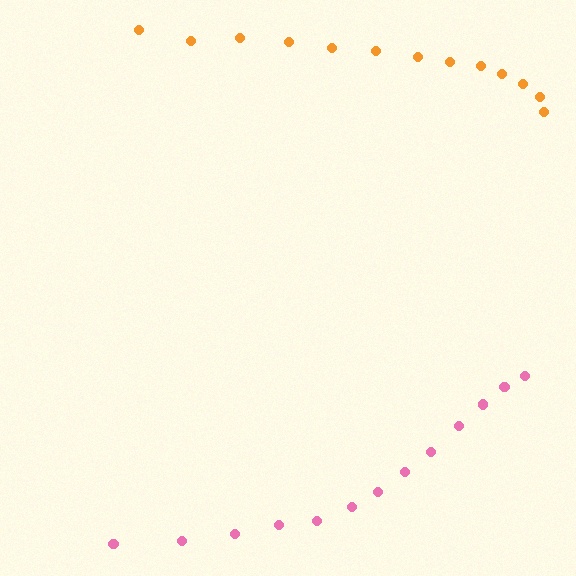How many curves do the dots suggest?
There are 2 distinct paths.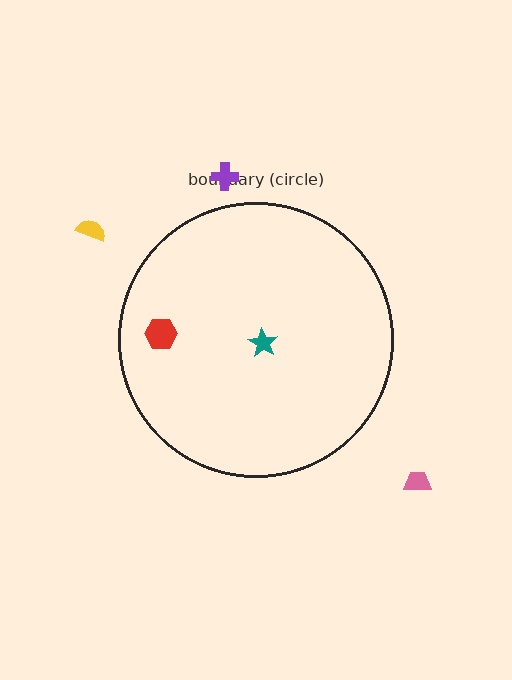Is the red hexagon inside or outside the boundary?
Inside.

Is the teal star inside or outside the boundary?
Inside.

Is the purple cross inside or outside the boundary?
Outside.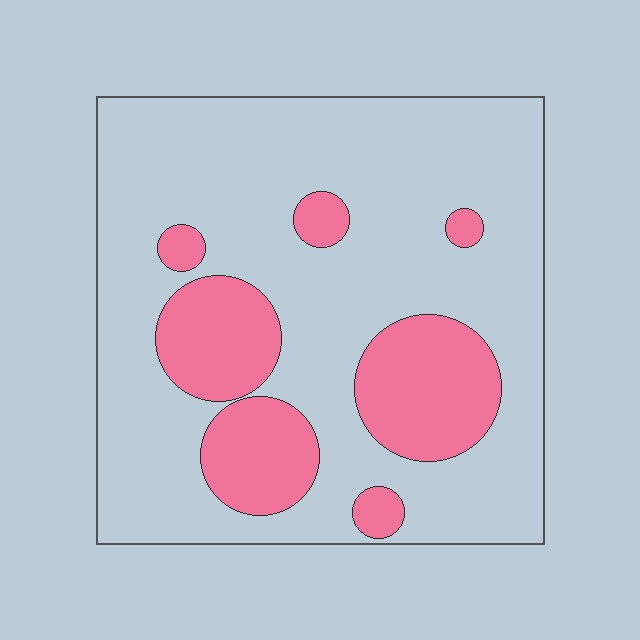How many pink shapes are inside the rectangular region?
7.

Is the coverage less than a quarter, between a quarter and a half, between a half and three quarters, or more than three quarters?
Less than a quarter.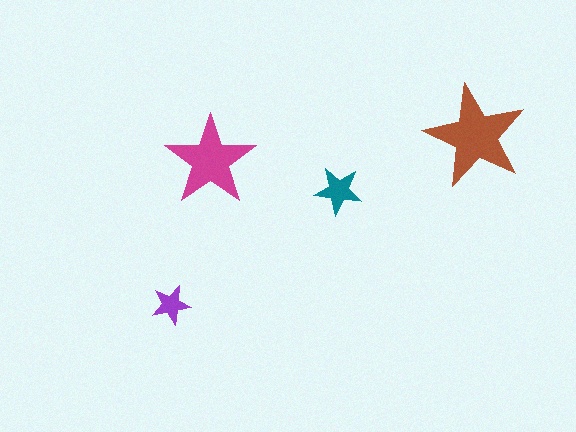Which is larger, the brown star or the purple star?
The brown one.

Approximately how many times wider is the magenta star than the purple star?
About 2.5 times wider.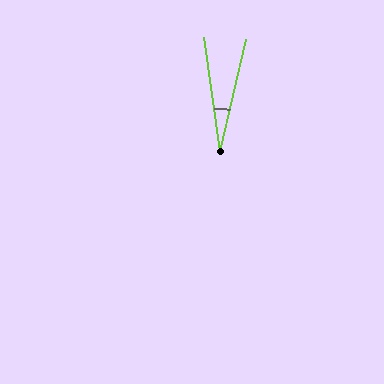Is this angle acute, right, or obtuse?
It is acute.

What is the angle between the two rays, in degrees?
Approximately 21 degrees.